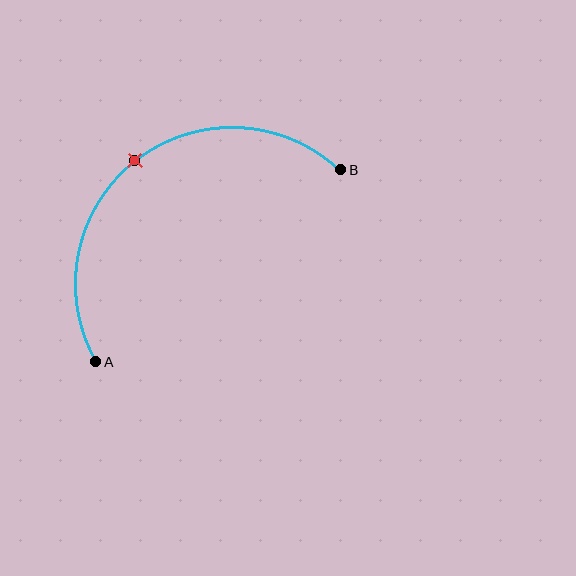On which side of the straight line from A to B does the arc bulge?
The arc bulges above and to the left of the straight line connecting A and B.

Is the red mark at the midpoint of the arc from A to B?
Yes. The red mark lies on the arc at equal arc-length from both A and B — it is the arc midpoint.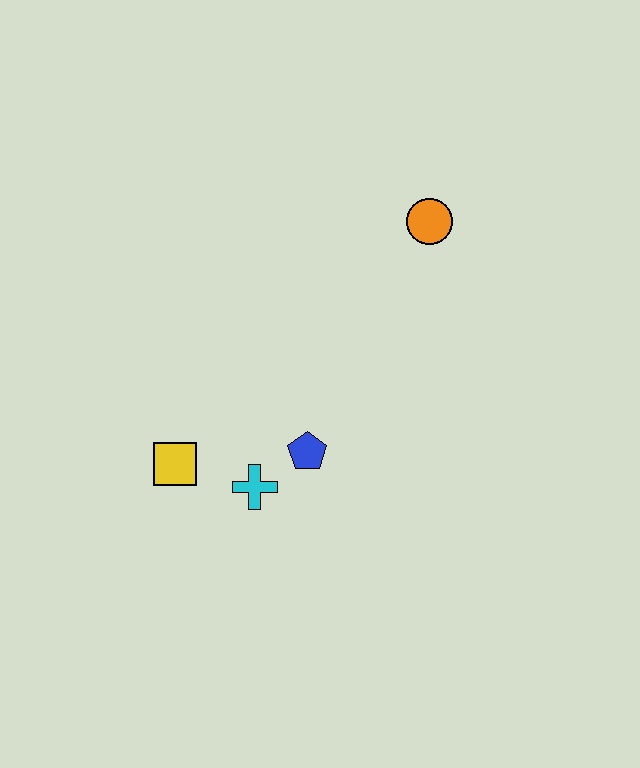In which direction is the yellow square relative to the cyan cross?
The yellow square is to the left of the cyan cross.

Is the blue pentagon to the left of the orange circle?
Yes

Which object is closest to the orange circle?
The blue pentagon is closest to the orange circle.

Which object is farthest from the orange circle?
The yellow square is farthest from the orange circle.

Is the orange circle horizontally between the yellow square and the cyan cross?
No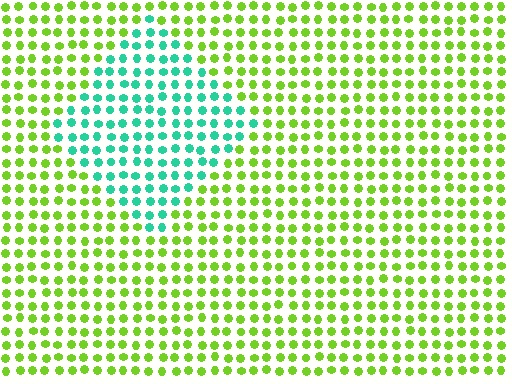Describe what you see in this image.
The image is filled with small lime elements in a uniform arrangement. A diamond-shaped region is visible where the elements are tinted to a slightly different hue, forming a subtle color boundary.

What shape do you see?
I see a diamond.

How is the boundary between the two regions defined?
The boundary is defined purely by a slight shift in hue (about 68 degrees). Spacing, size, and orientation are identical on both sides.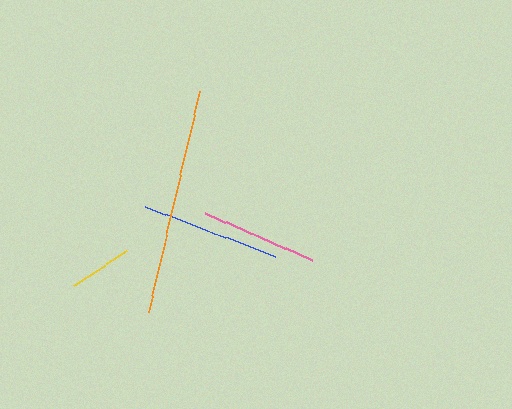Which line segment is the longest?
The orange line is the longest at approximately 227 pixels.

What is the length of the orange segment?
The orange segment is approximately 227 pixels long.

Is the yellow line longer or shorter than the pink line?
The pink line is longer than the yellow line.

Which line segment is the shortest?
The yellow line is the shortest at approximately 63 pixels.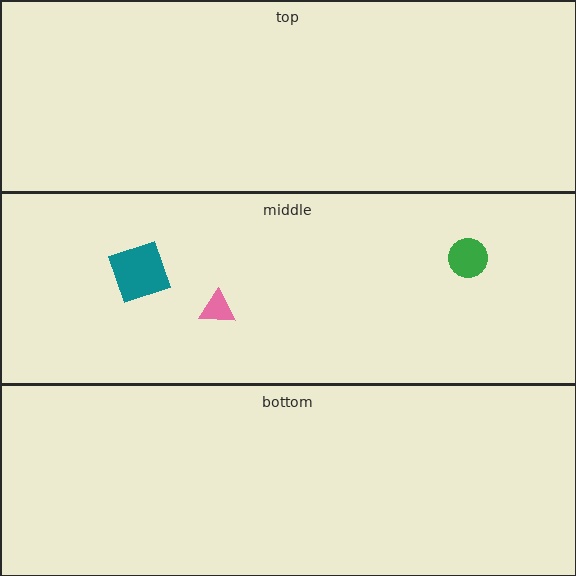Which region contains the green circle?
The middle region.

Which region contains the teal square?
The middle region.